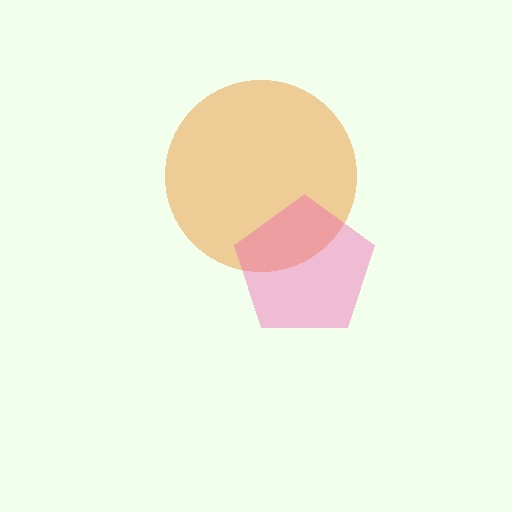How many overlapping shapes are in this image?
There are 2 overlapping shapes in the image.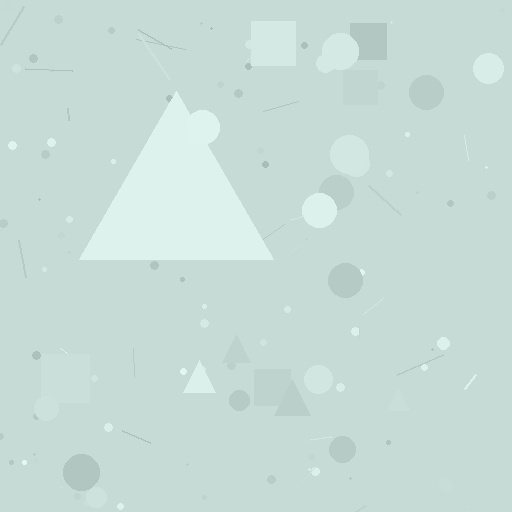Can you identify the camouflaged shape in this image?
The camouflaged shape is a triangle.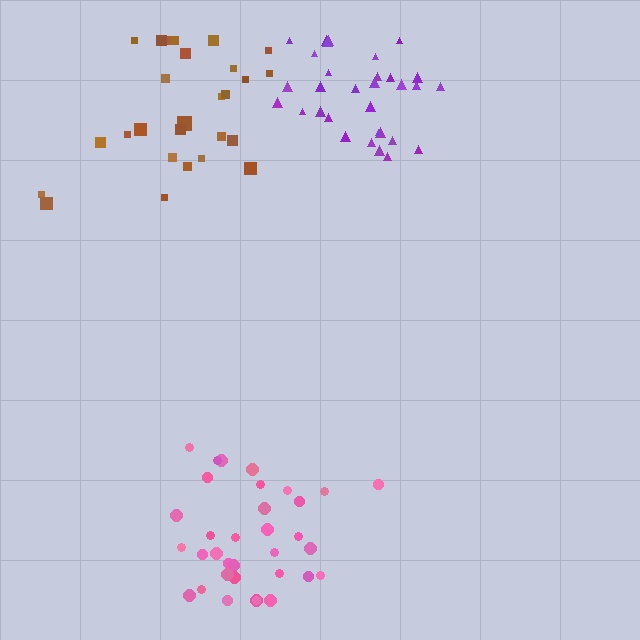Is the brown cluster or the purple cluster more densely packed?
Purple.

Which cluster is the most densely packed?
Purple.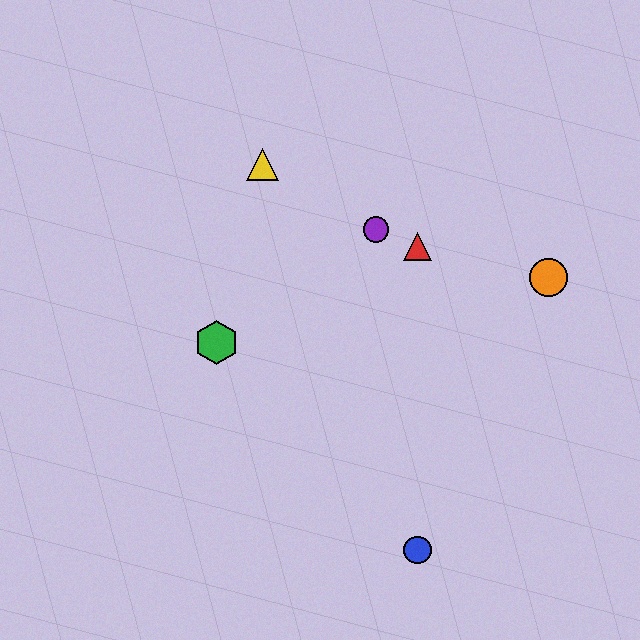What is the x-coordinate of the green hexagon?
The green hexagon is at x≈216.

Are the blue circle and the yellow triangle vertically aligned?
No, the blue circle is at x≈418 and the yellow triangle is at x≈262.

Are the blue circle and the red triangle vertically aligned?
Yes, both are at x≈418.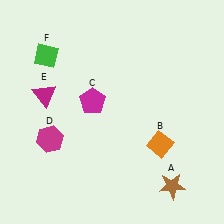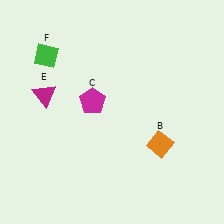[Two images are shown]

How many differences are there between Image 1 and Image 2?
There are 2 differences between the two images.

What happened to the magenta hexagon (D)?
The magenta hexagon (D) was removed in Image 2. It was in the bottom-left area of Image 1.